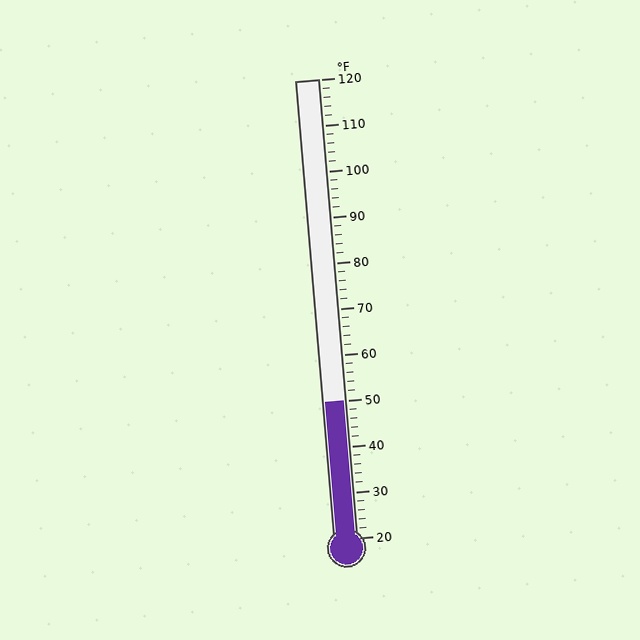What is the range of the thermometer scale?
The thermometer scale ranges from 20°F to 120°F.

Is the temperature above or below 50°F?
The temperature is at 50°F.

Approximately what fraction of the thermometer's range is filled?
The thermometer is filled to approximately 30% of its range.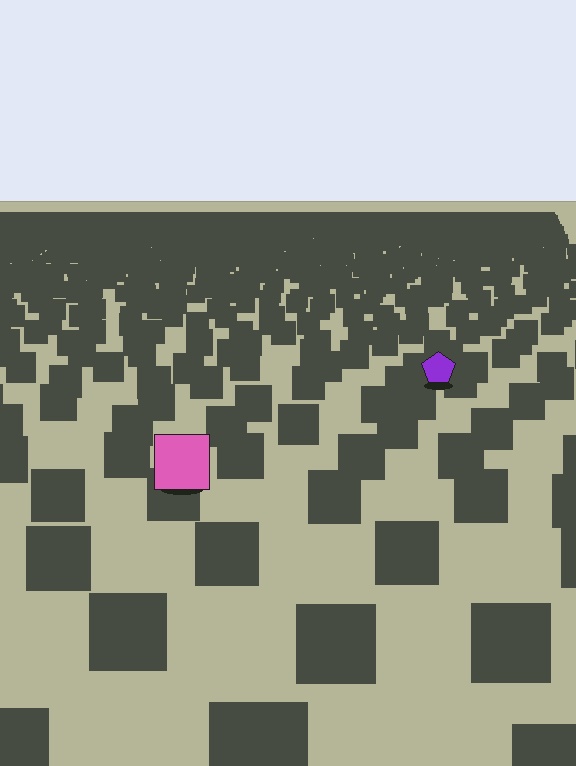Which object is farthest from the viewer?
The purple pentagon is farthest from the viewer. It appears smaller and the ground texture around it is denser.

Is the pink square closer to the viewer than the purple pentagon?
Yes. The pink square is closer — you can tell from the texture gradient: the ground texture is coarser near it.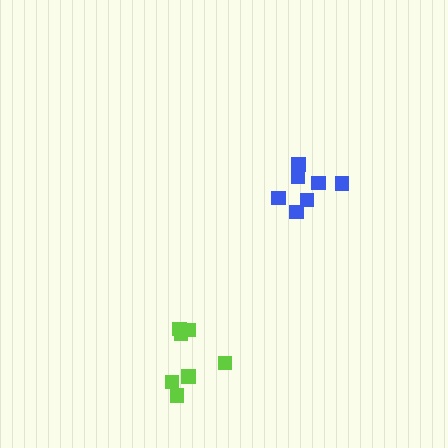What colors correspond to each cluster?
The clusters are colored: lime, blue.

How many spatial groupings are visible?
There are 2 spatial groupings.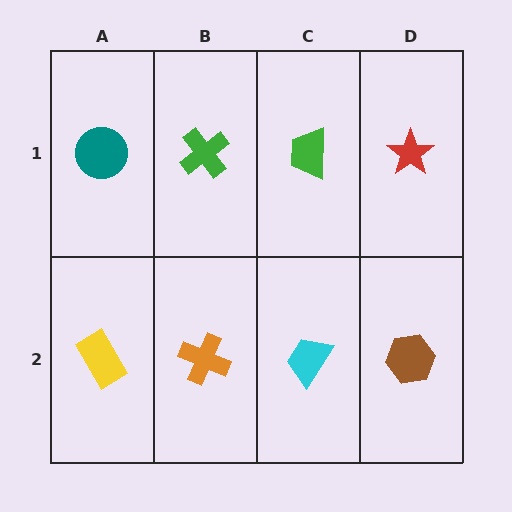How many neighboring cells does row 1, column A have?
2.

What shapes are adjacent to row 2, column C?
A green trapezoid (row 1, column C), an orange cross (row 2, column B), a brown hexagon (row 2, column D).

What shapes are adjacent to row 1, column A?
A yellow rectangle (row 2, column A), a green cross (row 1, column B).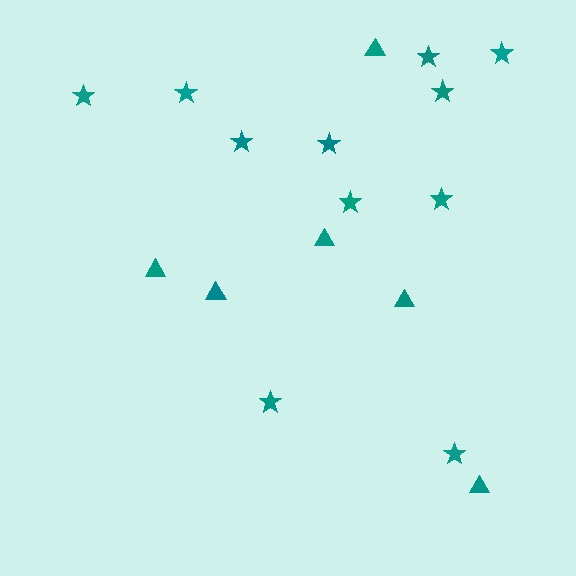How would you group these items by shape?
There are 2 groups: one group of triangles (6) and one group of stars (11).